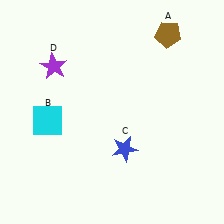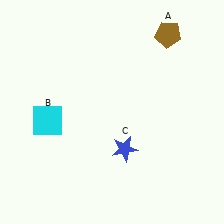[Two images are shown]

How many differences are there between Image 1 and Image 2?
There is 1 difference between the two images.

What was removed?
The purple star (D) was removed in Image 2.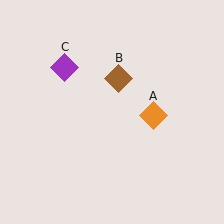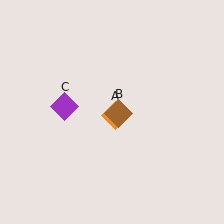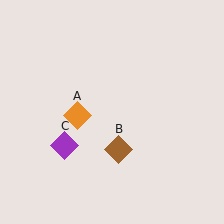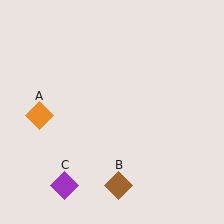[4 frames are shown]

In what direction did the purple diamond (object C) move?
The purple diamond (object C) moved down.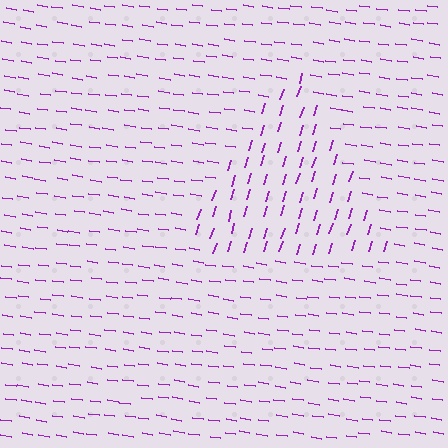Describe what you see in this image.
The image is filled with small purple line segments. A triangle region in the image has lines oriented differently from the surrounding lines, creating a visible texture boundary.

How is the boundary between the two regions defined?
The boundary is defined purely by a change in line orientation (approximately 80 degrees difference). All lines are the same color and thickness.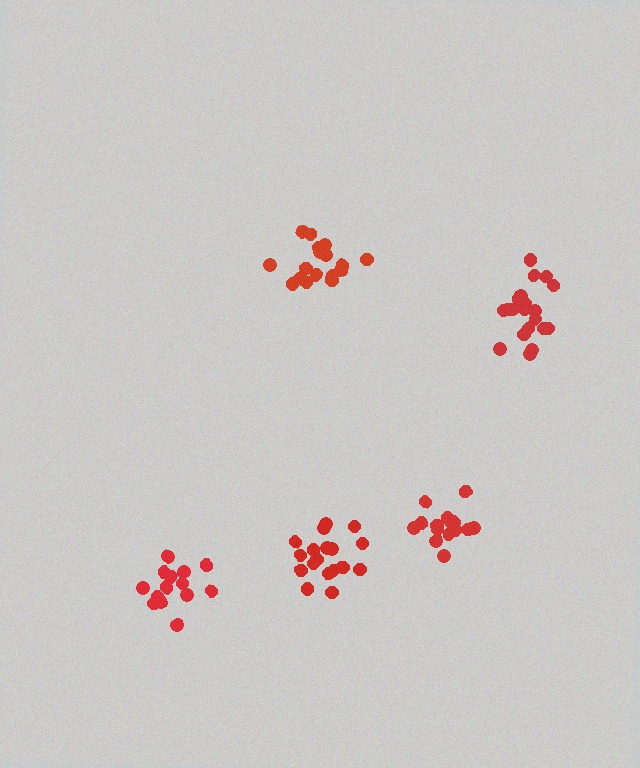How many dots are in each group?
Group 1: 16 dots, Group 2: 18 dots, Group 3: 17 dots, Group 4: 14 dots, Group 5: 20 dots (85 total).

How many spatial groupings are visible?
There are 5 spatial groupings.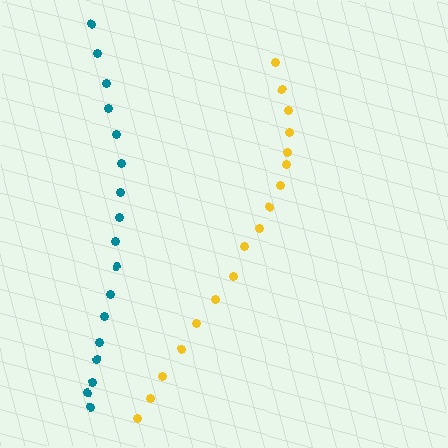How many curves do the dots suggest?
There are 2 distinct paths.